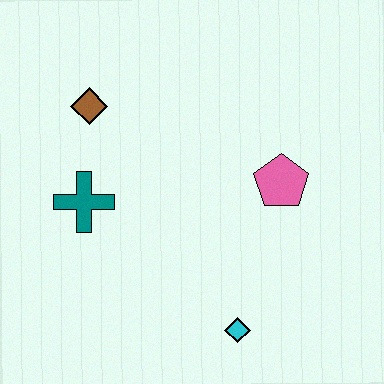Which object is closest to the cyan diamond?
The pink pentagon is closest to the cyan diamond.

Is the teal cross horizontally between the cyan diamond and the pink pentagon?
No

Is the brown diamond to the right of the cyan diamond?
No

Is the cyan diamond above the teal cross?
No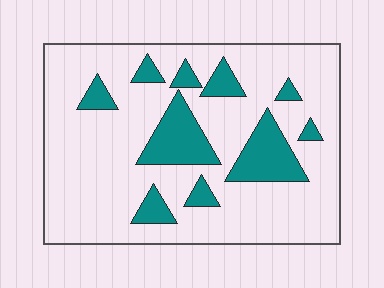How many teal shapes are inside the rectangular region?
10.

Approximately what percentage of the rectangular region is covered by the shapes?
Approximately 20%.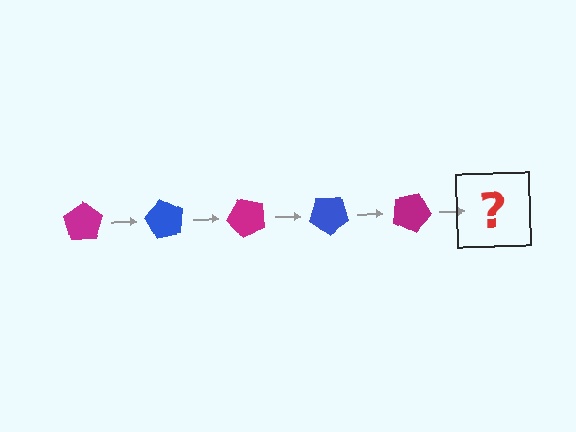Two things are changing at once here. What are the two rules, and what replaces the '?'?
The two rules are that it rotates 60 degrees each step and the color cycles through magenta and blue. The '?' should be a blue pentagon, rotated 300 degrees from the start.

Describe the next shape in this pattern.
It should be a blue pentagon, rotated 300 degrees from the start.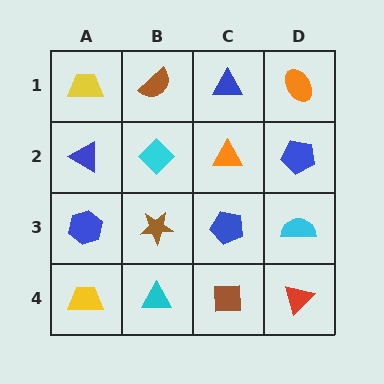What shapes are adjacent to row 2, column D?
An orange ellipse (row 1, column D), a cyan semicircle (row 3, column D), an orange triangle (row 2, column C).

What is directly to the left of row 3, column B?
A blue hexagon.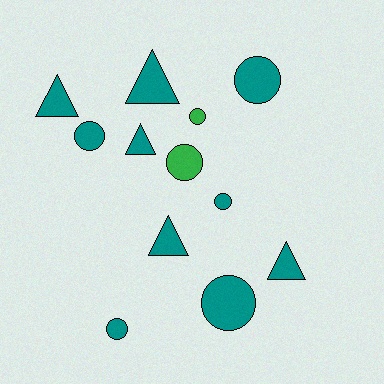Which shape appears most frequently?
Circle, with 7 objects.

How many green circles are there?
There are 2 green circles.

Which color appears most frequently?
Teal, with 10 objects.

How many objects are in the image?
There are 12 objects.